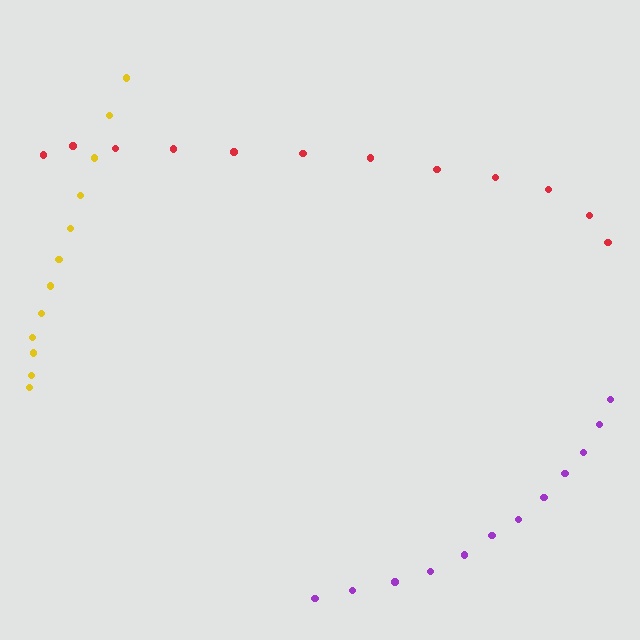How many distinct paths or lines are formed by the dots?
There are 3 distinct paths.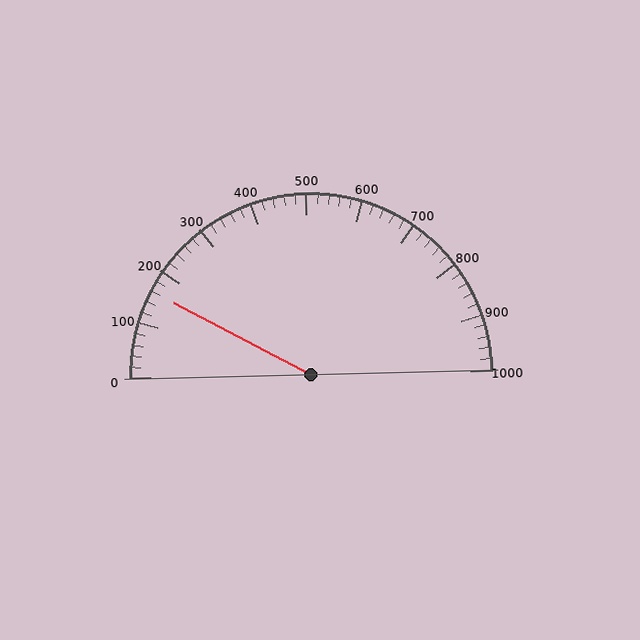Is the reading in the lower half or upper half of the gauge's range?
The reading is in the lower half of the range (0 to 1000).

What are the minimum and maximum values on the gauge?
The gauge ranges from 0 to 1000.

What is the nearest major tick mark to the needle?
The nearest major tick mark is 200.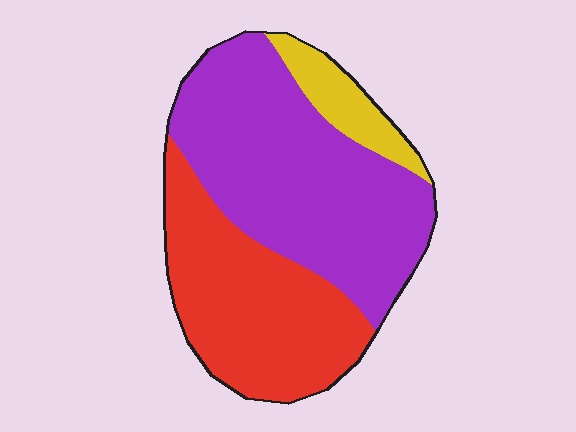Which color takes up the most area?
Purple, at roughly 55%.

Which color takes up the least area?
Yellow, at roughly 10%.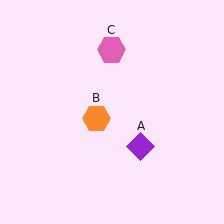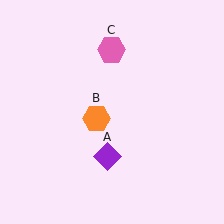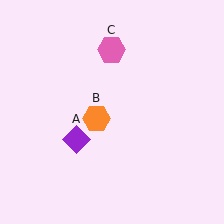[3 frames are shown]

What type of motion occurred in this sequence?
The purple diamond (object A) rotated clockwise around the center of the scene.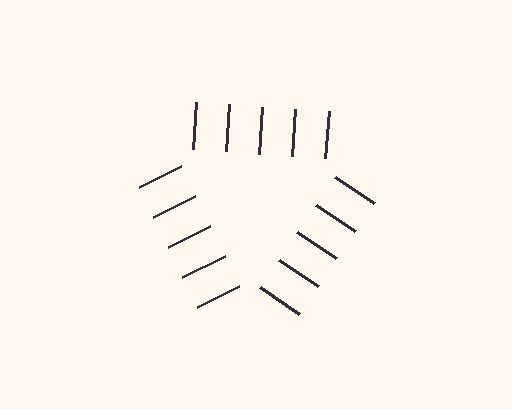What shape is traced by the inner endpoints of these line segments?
An illusory triangle — the line segments terminate on its edges but no continuous stroke is drawn.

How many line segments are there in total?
15 — 5 along each of the 3 edges.